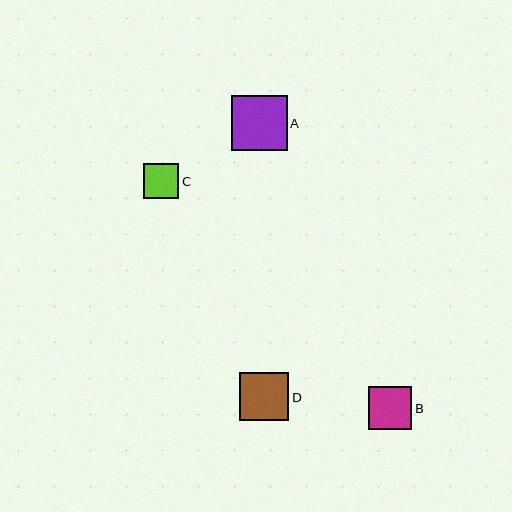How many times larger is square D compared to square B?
Square D is approximately 1.1 times the size of square B.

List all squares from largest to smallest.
From largest to smallest: A, D, B, C.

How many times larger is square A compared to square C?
Square A is approximately 1.6 times the size of square C.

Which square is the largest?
Square A is the largest with a size of approximately 56 pixels.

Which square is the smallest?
Square C is the smallest with a size of approximately 35 pixels.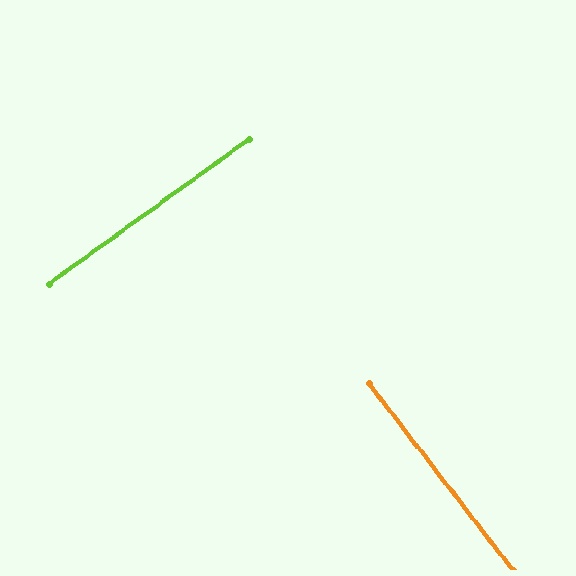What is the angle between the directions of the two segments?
Approximately 88 degrees.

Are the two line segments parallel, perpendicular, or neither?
Perpendicular — they meet at approximately 88°.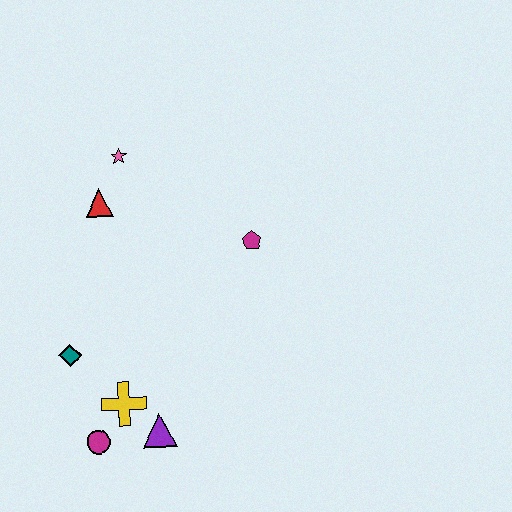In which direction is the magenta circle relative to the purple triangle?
The magenta circle is to the left of the purple triangle.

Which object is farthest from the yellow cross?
The pink star is farthest from the yellow cross.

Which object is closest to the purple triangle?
The yellow cross is closest to the purple triangle.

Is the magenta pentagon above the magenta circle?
Yes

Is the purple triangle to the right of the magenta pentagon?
No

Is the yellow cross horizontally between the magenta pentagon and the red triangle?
Yes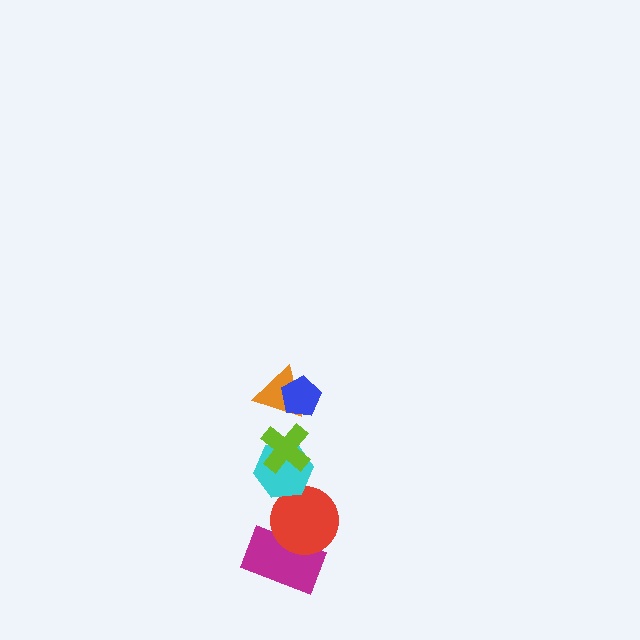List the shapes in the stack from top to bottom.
From top to bottom: the blue pentagon, the orange triangle, the lime cross, the cyan hexagon, the red circle, the magenta rectangle.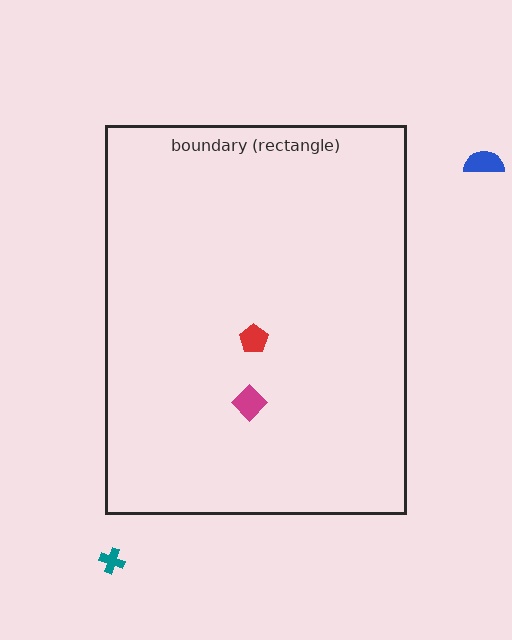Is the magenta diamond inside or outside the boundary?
Inside.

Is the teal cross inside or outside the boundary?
Outside.